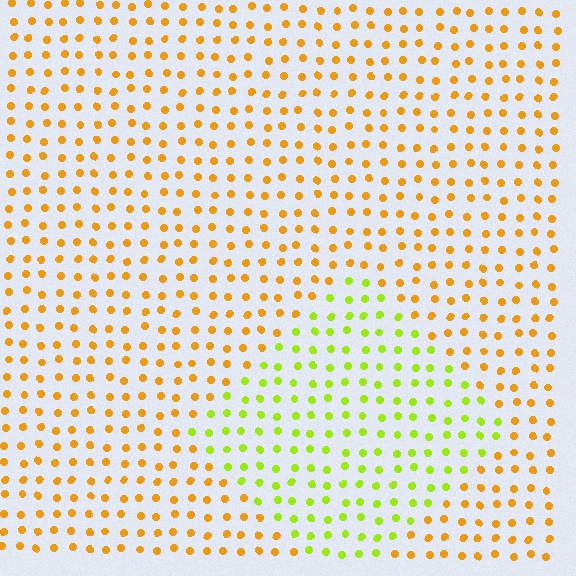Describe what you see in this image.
The image is filled with small orange elements in a uniform arrangement. A diamond-shaped region is visible where the elements are tinted to a slightly different hue, forming a subtle color boundary.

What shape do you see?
I see a diamond.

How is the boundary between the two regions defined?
The boundary is defined purely by a slight shift in hue (about 45 degrees). Spacing, size, and orientation are identical on both sides.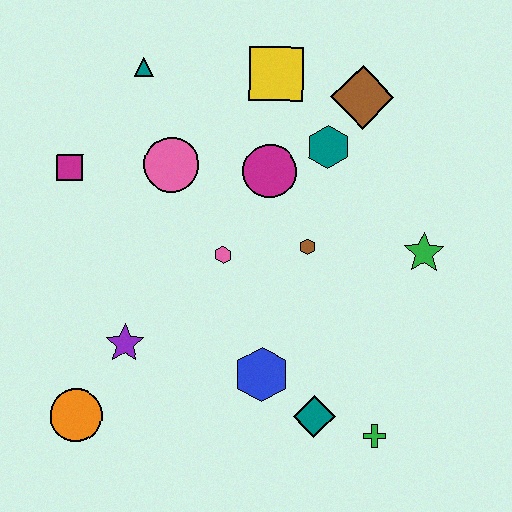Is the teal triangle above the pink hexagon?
Yes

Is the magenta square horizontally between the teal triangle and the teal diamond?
No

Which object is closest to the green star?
The brown hexagon is closest to the green star.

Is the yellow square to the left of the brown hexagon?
Yes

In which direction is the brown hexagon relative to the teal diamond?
The brown hexagon is above the teal diamond.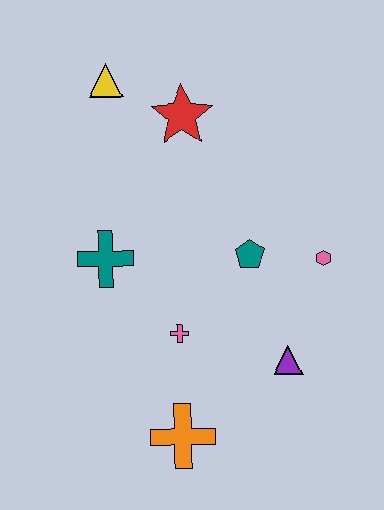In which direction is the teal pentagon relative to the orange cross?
The teal pentagon is above the orange cross.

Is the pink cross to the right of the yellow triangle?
Yes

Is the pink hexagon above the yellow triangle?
No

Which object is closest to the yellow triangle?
The red star is closest to the yellow triangle.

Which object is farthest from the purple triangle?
The yellow triangle is farthest from the purple triangle.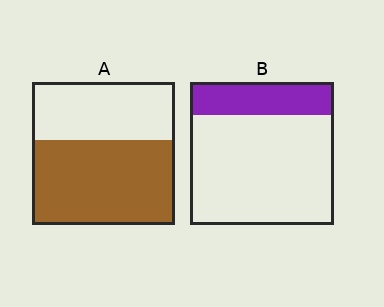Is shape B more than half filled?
No.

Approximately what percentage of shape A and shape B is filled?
A is approximately 60% and B is approximately 25%.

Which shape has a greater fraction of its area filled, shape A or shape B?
Shape A.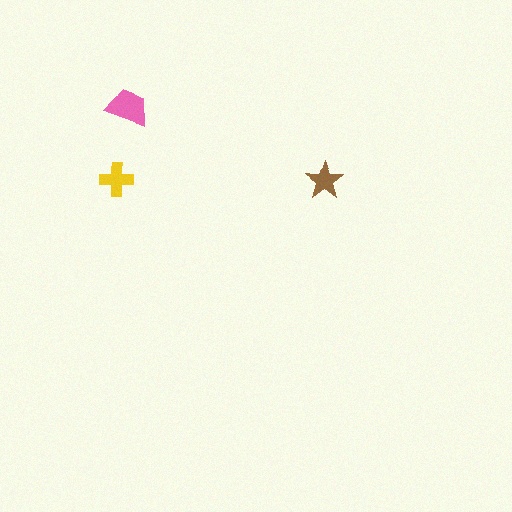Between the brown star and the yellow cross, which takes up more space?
The yellow cross.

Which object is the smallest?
The brown star.